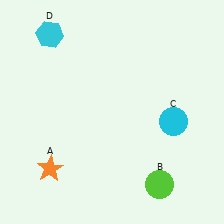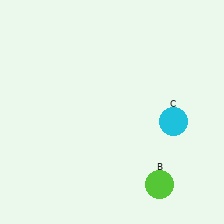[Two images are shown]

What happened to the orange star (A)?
The orange star (A) was removed in Image 2. It was in the bottom-left area of Image 1.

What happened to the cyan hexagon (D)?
The cyan hexagon (D) was removed in Image 2. It was in the top-left area of Image 1.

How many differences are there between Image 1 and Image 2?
There are 2 differences between the two images.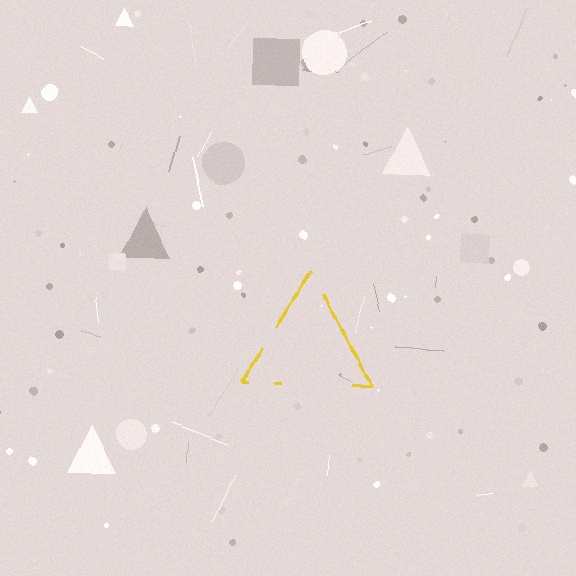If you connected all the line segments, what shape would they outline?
They would outline a triangle.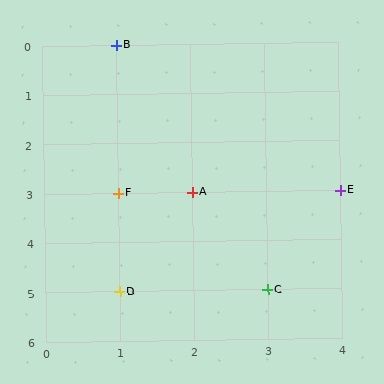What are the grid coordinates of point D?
Point D is at grid coordinates (1, 5).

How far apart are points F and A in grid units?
Points F and A are 1 column apart.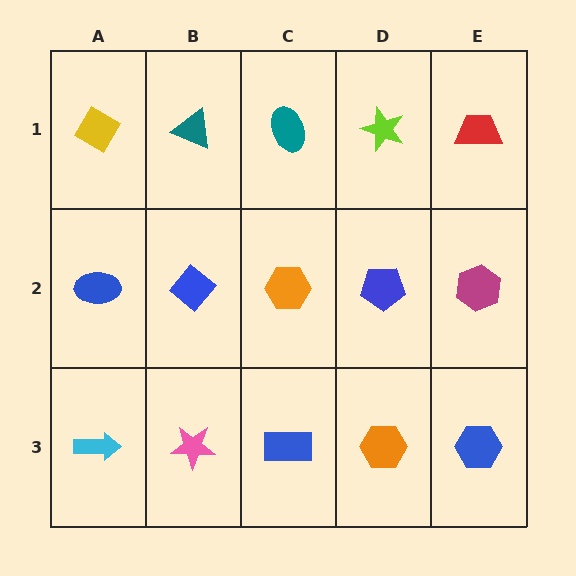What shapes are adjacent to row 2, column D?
A lime star (row 1, column D), an orange hexagon (row 3, column D), an orange hexagon (row 2, column C), a magenta hexagon (row 2, column E).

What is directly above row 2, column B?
A teal triangle.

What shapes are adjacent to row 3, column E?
A magenta hexagon (row 2, column E), an orange hexagon (row 3, column D).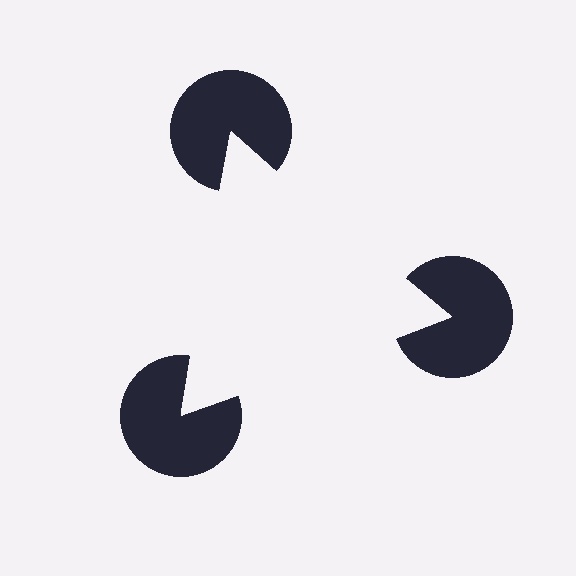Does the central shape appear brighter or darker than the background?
It typically appears slightly brighter than the background, even though no actual brightness change is drawn.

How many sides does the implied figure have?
3 sides.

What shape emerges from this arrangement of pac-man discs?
An illusory triangle — its edges are inferred from the aligned wedge cuts in the pac-man discs, not physically drawn.